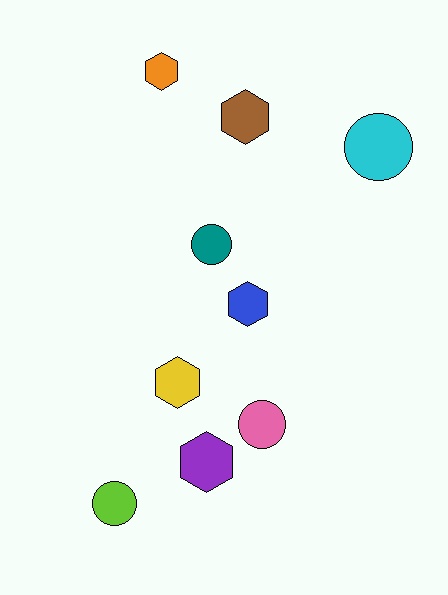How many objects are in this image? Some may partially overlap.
There are 9 objects.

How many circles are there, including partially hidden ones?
There are 4 circles.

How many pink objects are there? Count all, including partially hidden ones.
There is 1 pink object.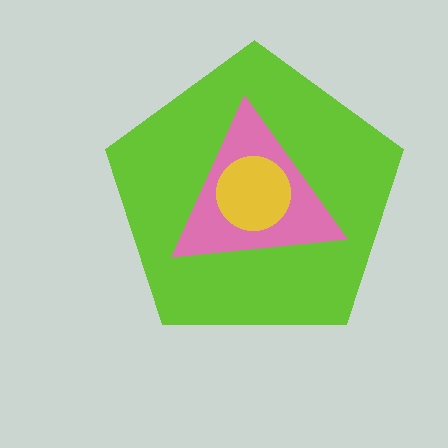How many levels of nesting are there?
3.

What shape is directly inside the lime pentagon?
The pink triangle.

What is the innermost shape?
The yellow circle.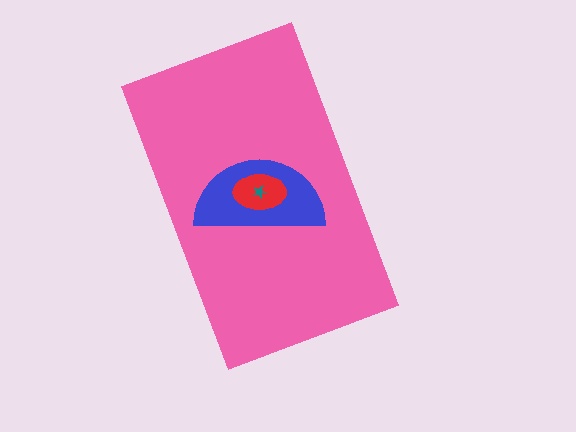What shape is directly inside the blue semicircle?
The red ellipse.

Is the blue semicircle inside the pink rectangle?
Yes.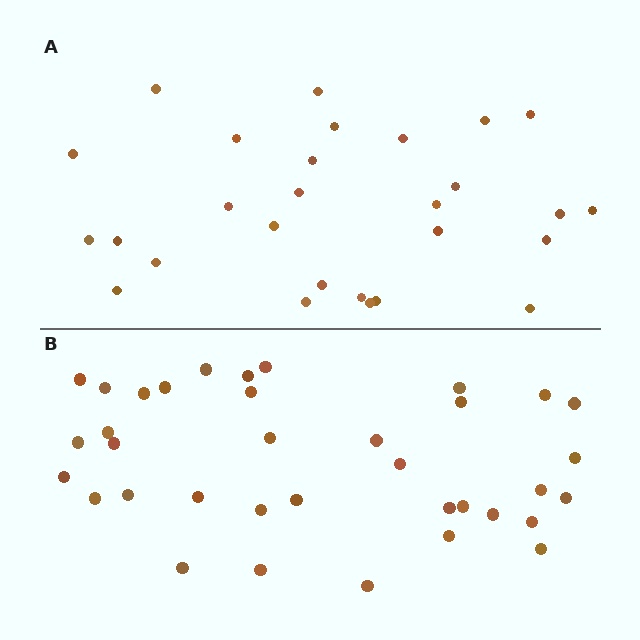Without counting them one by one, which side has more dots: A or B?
Region B (the bottom region) has more dots.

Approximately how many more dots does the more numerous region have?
Region B has roughly 8 or so more dots than region A.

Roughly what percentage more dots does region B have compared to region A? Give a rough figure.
About 30% more.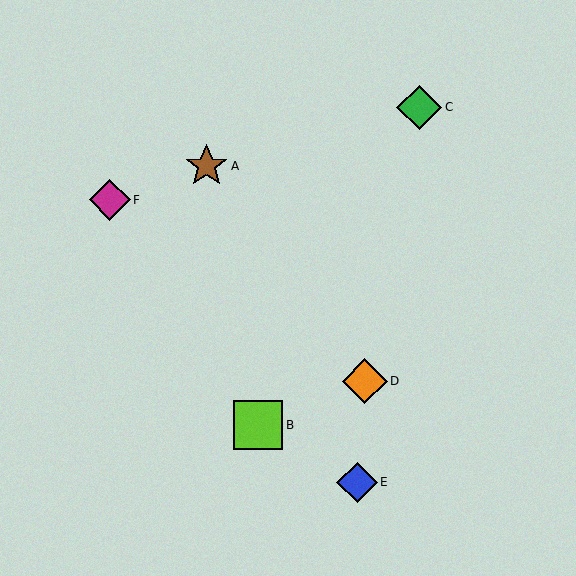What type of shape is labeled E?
Shape E is a blue diamond.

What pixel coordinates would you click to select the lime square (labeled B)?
Click at (258, 425) to select the lime square B.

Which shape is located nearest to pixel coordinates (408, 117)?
The green diamond (labeled C) at (419, 107) is nearest to that location.